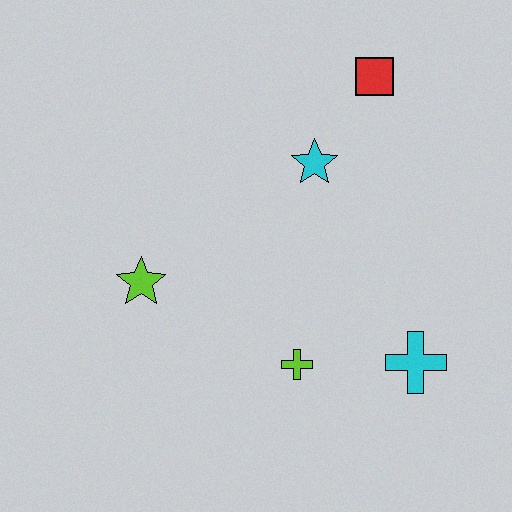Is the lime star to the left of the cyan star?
Yes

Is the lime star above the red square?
No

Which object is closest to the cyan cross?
The lime cross is closest to the cyan cross.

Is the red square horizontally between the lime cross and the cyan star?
No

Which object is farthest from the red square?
The lime star is farthest from the red square.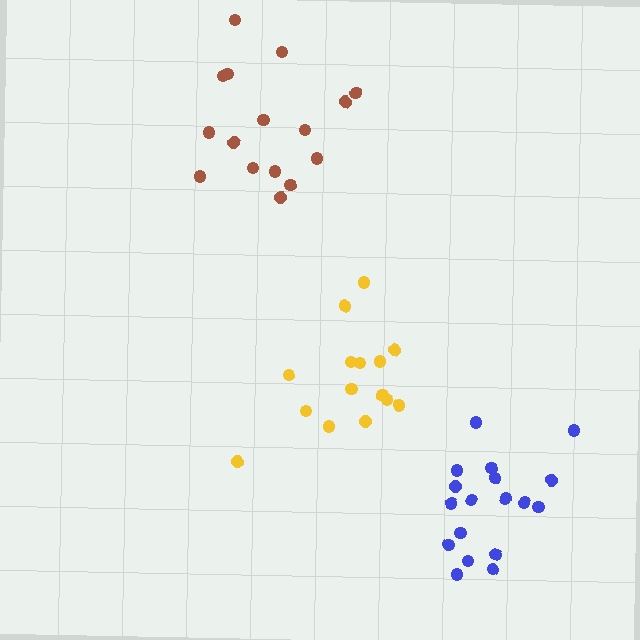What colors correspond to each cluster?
The clusters are colored: brown, blue, yellow.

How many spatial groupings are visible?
There are 3 spatial groupings.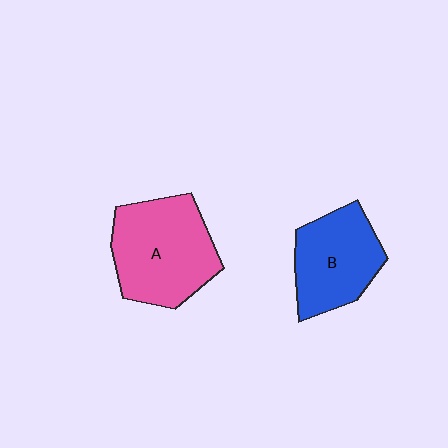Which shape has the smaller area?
Shape B (blue).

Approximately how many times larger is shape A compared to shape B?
Approximately 1.3 times.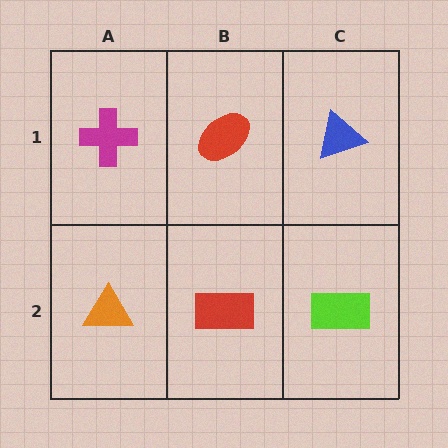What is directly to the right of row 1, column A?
A red ellipse.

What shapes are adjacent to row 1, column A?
An orange triangle (row 2, column A), a red ellipse (row 1, column B).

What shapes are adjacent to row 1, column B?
A red rectangle (row 2, column B), a magenta cross (row 1, column A), a blue triangle (row 1, column C).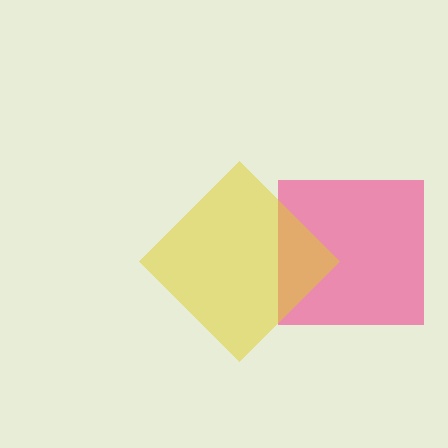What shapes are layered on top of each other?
The layered shapes are: a pink square, a yellow diamond.